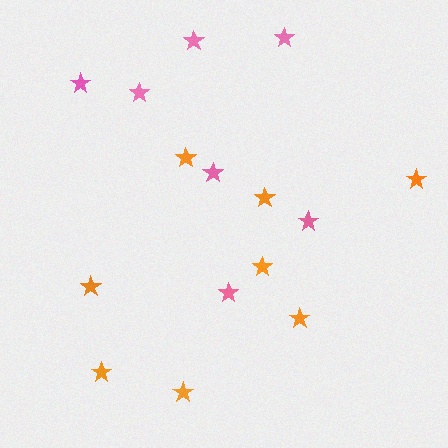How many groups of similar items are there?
There are 2 groups: one group of pink stars (7) and one group of orange stars (8).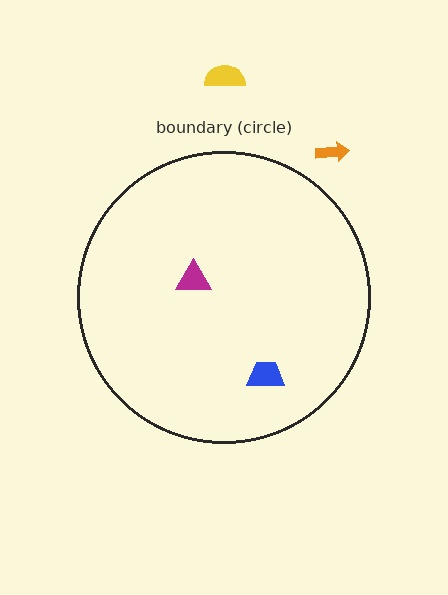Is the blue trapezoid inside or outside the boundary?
Inside.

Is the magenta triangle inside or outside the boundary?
Inside.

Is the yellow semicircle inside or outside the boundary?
Outside.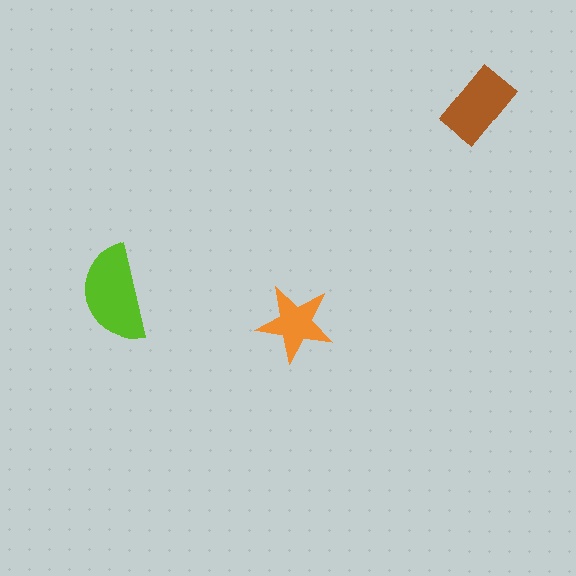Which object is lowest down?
The orange star is bottommost.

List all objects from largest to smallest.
The lime semicircle, the brown rectangle, the orange star.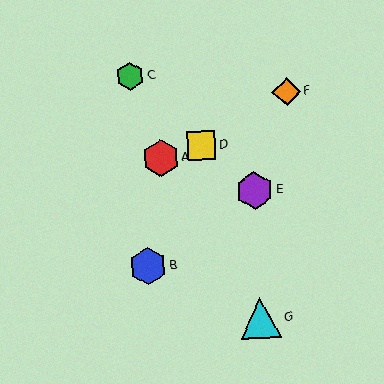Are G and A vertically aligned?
No, G is at x≈261 and A is at x≈161.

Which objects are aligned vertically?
Objects E, G are aligned vertically.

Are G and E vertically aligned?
Yes, both are at x≈261.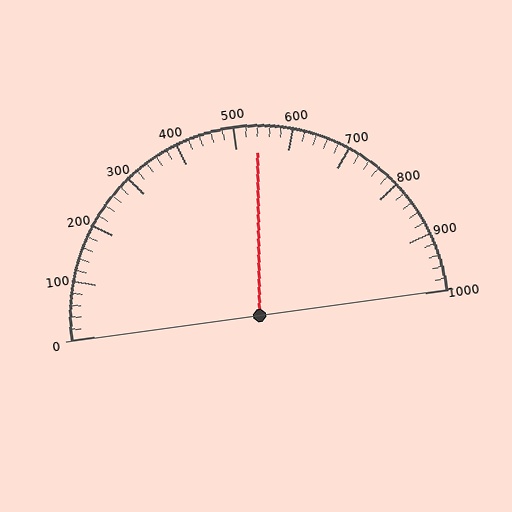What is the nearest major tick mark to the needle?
The nearest major tick mark is 500.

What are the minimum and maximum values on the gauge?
The gauge ranges from 0 to 1000.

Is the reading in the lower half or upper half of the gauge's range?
The reading is in the upper half of the range (0 to 1000).